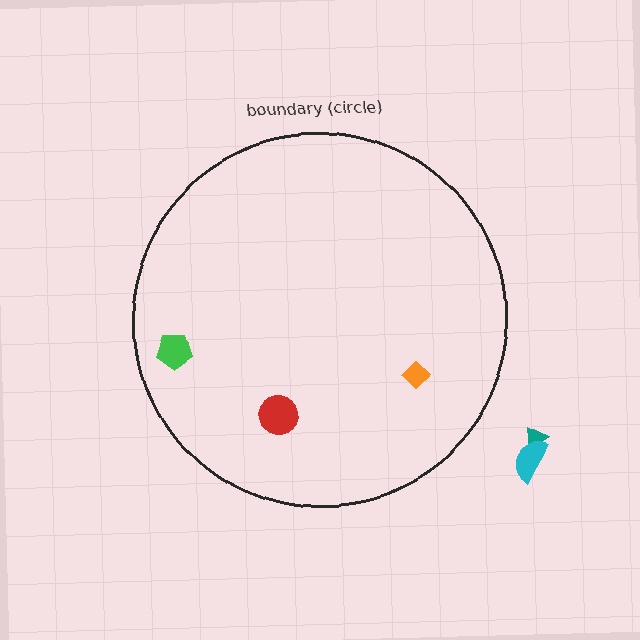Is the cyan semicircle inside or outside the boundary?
Outside.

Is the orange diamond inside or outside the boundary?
Inside.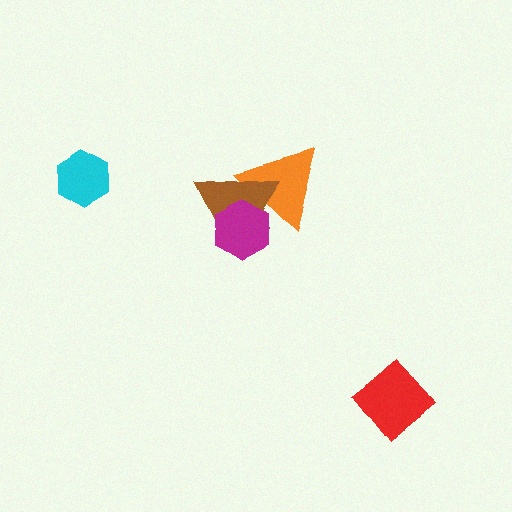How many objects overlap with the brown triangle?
2 objects overlap with the brown triangle.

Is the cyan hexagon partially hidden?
No, no other shape covers it.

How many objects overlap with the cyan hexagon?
0 objects overlap with the cyan hexagon.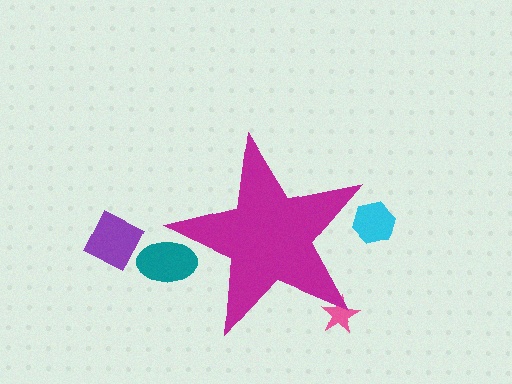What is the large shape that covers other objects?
A magenta star.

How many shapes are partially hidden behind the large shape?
3 shapes are partially hidden.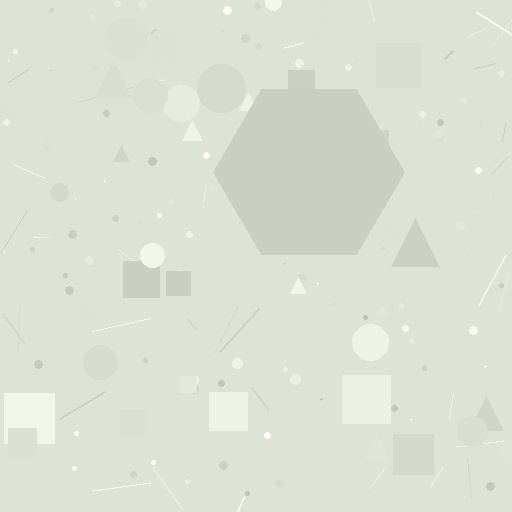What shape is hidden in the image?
A hexagon is hidden in the image.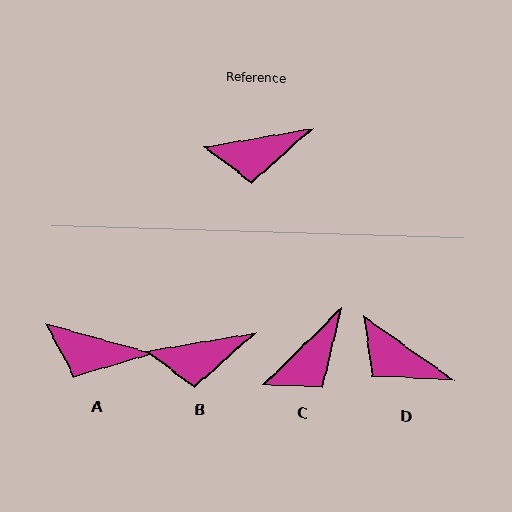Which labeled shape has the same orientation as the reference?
B.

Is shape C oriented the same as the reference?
No, it is off by about 34 degrees.